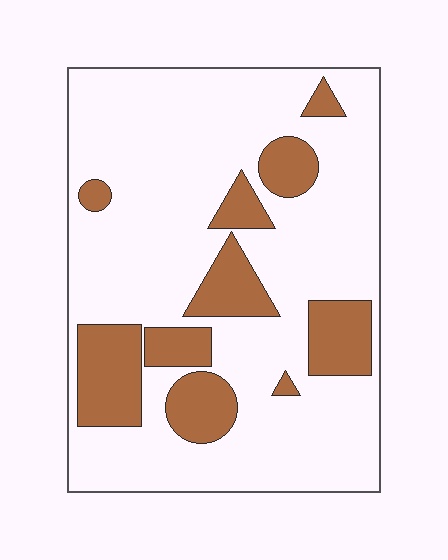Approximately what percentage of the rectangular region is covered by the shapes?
Approximately 20%.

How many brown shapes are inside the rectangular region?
10.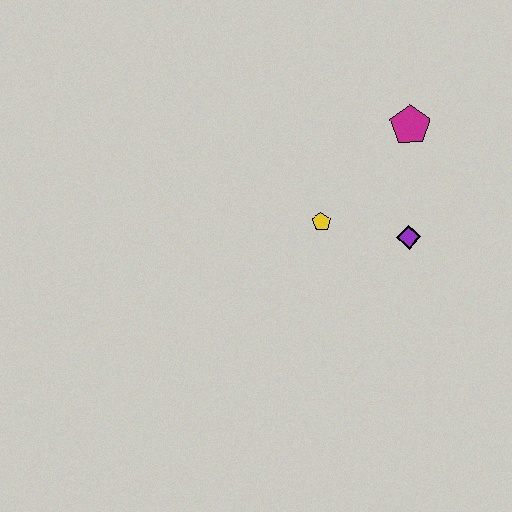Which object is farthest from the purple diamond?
The magenta pentagon is farthest from the purple diamond.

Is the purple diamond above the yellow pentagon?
No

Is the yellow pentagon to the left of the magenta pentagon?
Yes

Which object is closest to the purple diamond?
The yellow pentagon is closest to the purple diamond.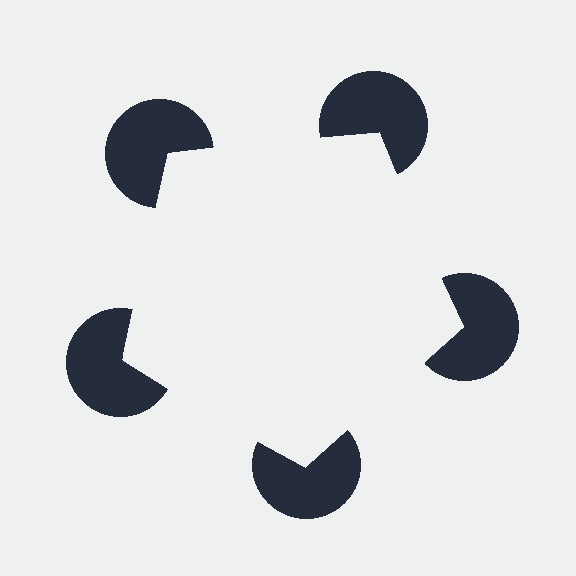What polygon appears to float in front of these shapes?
An illusory pentagon — its edges are inferred from the aligned wedge cuts in the pac-man discs, not physically drawn.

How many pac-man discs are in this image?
There are 5 — one at each vertex of the illusory pentagon.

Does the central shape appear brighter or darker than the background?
It typically appears slightly brighter than the background, even though no actual brightness change is drawn.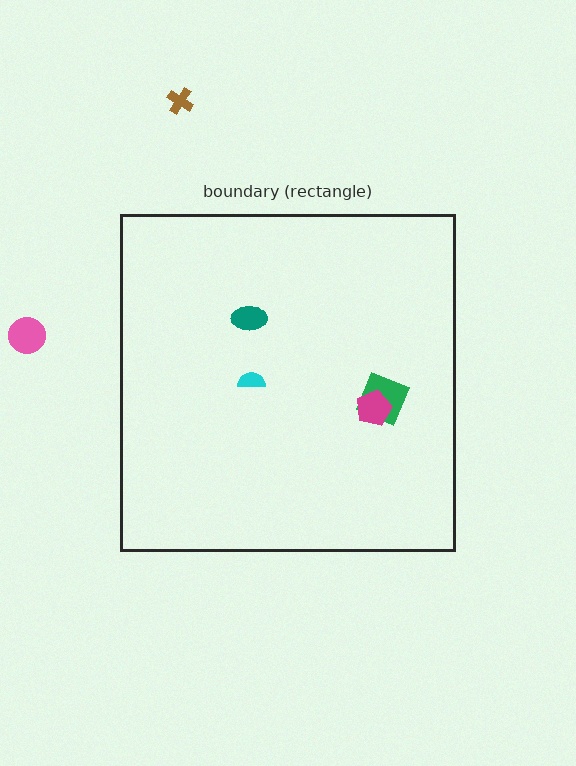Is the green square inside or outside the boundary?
Inside.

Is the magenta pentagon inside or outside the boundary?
Inside.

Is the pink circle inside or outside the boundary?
Outside.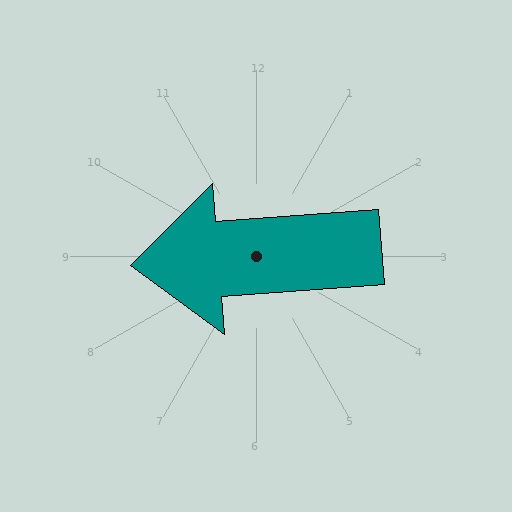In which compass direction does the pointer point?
West.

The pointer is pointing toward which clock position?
Roughly 9 o'clock.